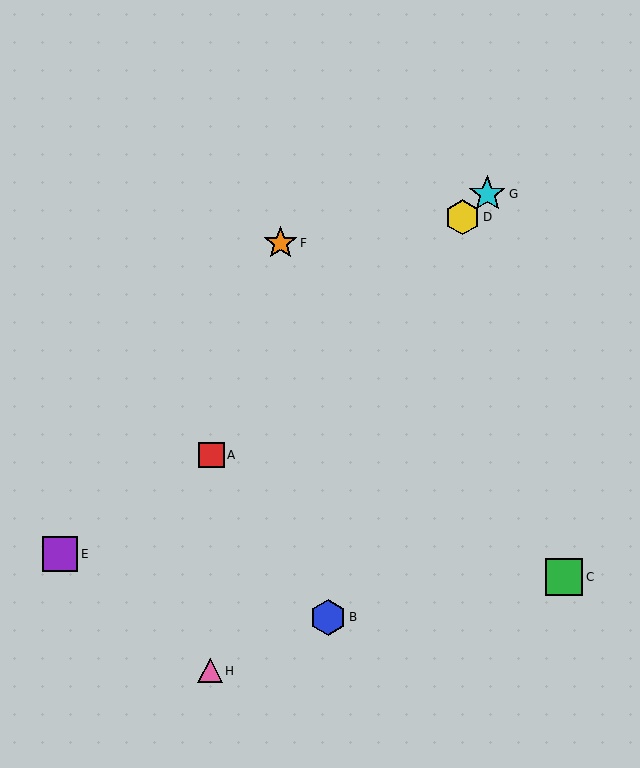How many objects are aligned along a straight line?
3 objects (A, D, G) are aligned along a straight line.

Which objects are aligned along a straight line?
Objects A, D, G are aligned along a straight line.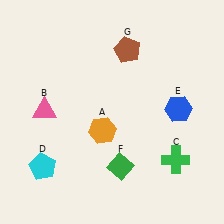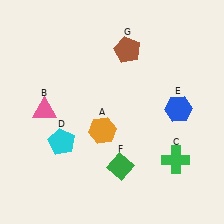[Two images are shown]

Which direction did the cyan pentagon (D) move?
The cyan pentagon (D) moved up.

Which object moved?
The cyan pentagon (D) moved up.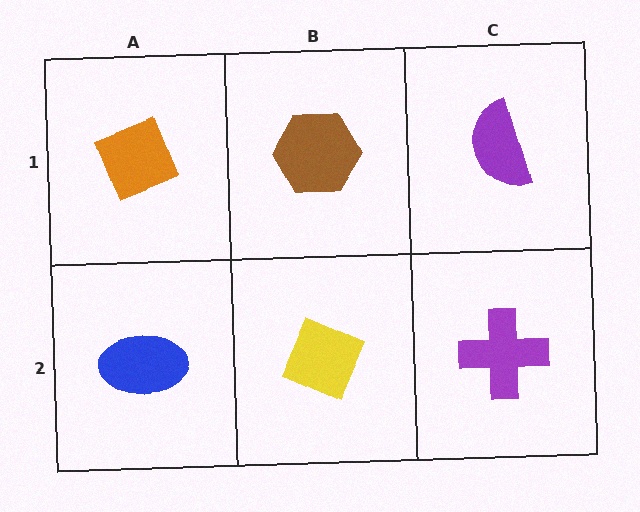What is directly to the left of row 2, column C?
A yellow diamond.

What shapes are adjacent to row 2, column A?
An orange diamond (row 1, column A), a yellow diamond (row 2, column B).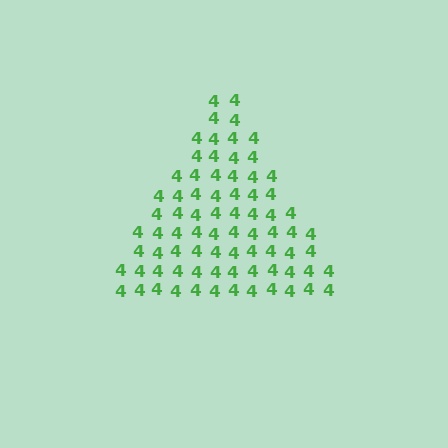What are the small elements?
The small elements are digit 4's.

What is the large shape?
The large shape is a triangle.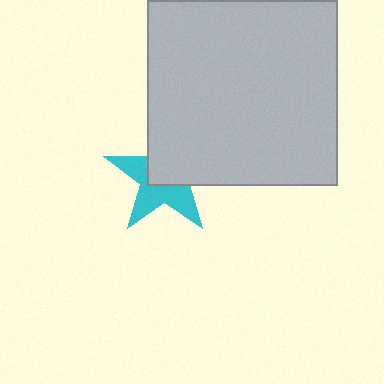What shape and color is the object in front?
The object in front is a light gray rectangle.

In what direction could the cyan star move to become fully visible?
The cyan star could move toward the lower-left. That would shift it out from behind the light gray rectangle entirely.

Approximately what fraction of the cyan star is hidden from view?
Roughly 50% of the cyan star is hidden behind the light gray rectangle.